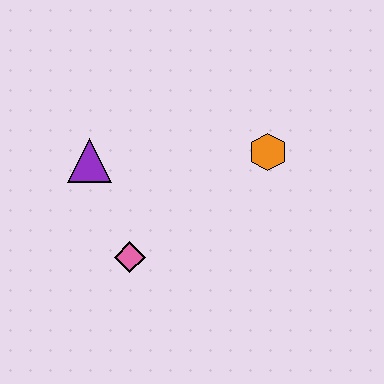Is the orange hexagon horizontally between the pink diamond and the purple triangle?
No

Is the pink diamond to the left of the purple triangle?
No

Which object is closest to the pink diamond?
The purple triangle is closest to the pink diamond.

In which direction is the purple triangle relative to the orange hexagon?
The purple triangle is to the left of the orange hexagon.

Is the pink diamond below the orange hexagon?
Yes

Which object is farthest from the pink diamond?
The orange hexagon is farthest from the pink diamond.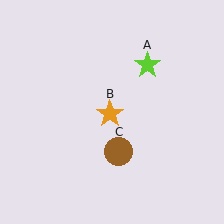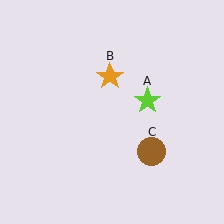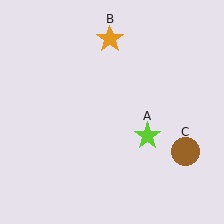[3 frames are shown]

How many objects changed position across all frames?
3 objects changed position: lime star (object A), orange star (object B), brown circle (object C).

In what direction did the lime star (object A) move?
The lime star (object A) moved down.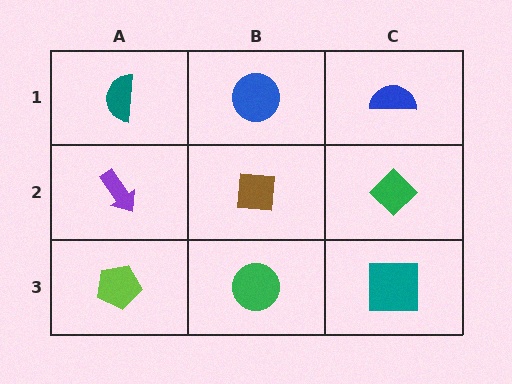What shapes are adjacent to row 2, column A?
A teal semicircle (row 1, column A), a lime pentagon (row 3, column A), a brown square (row 2, column B).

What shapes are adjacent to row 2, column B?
A blue circle (row 1, column B), a green circle (row 3, column B), a purple arrow (row 2, column A), a green diamond (row 2, column C).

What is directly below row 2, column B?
A green circle.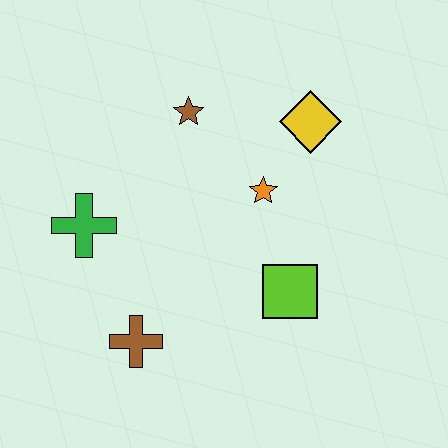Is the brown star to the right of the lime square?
No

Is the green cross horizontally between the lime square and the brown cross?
No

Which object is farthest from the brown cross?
The yellow diamond is farthest from the brown cross.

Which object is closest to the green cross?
The brown cross is closest to the green cross.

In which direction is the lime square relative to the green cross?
The lime square is to the right of the green cross.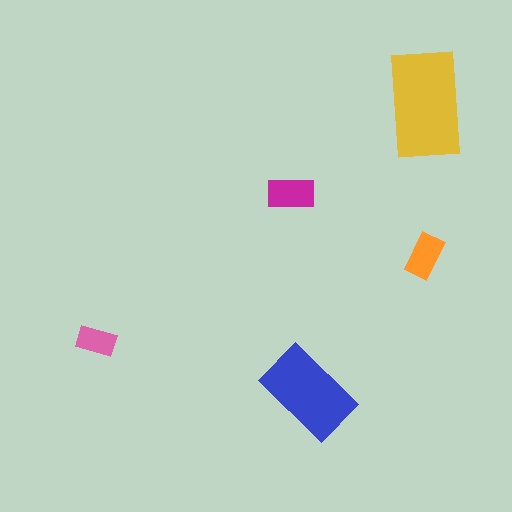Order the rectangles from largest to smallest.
the yellow one, the blue one, the magenta one, the orange one, the pink one.